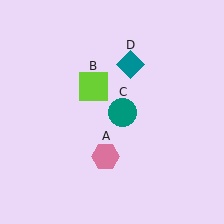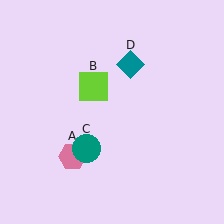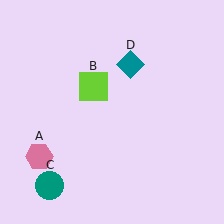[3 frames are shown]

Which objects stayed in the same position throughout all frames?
Lime square (object B) and teal diamond (object D) remained stationary.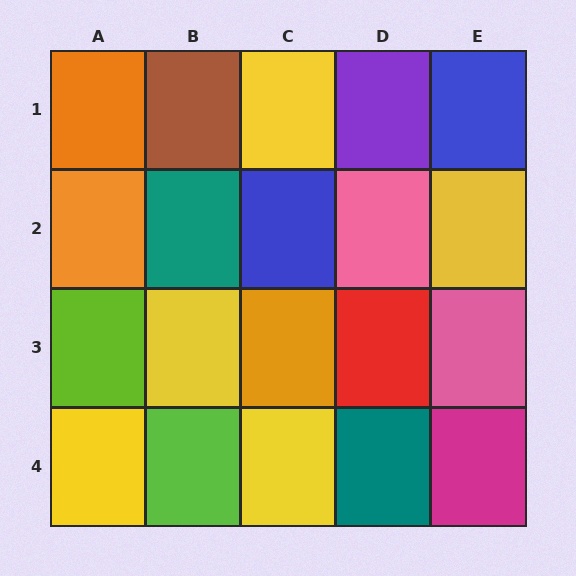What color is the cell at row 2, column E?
Yellow.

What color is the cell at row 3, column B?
Yellow.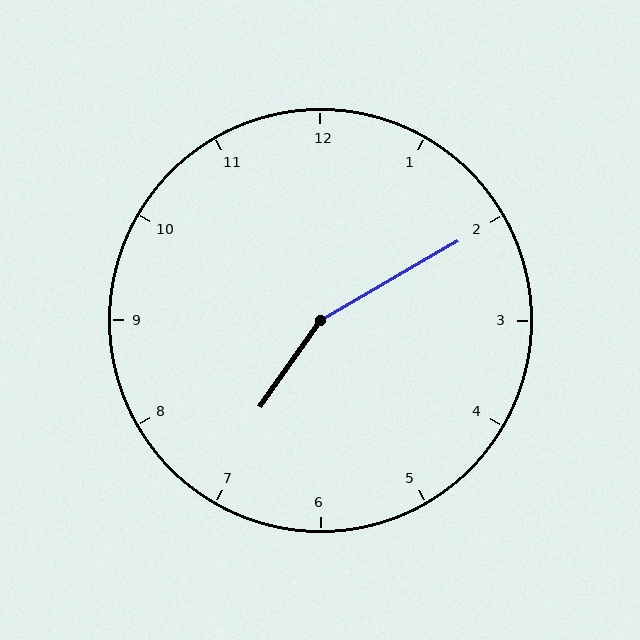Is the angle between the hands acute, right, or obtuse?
It is obtuse.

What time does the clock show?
7:10.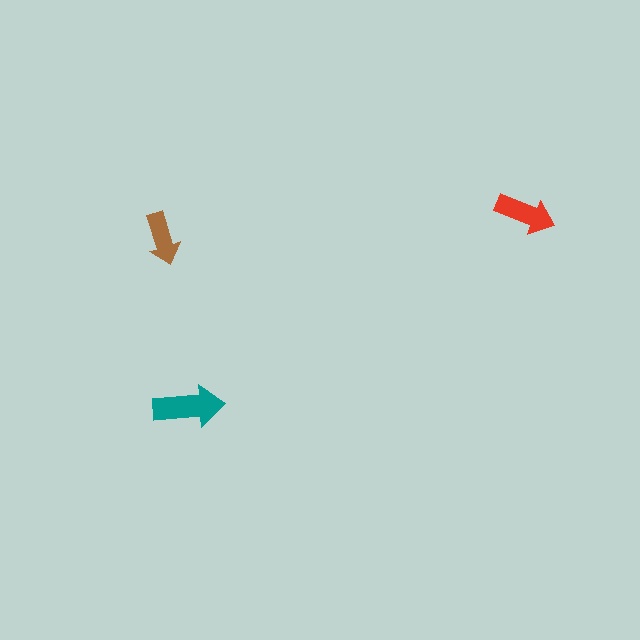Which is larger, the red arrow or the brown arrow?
The red one.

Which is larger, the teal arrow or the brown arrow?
The teal one.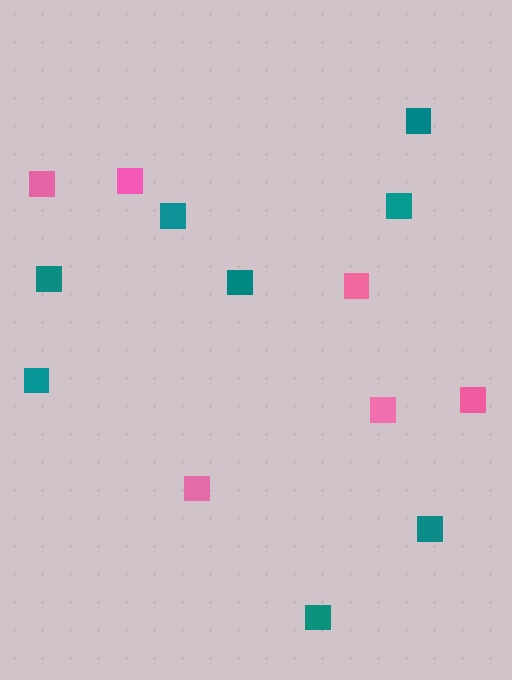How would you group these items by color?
There are 2 groups: one group of pink squares (6) and one group of teal squares (8).